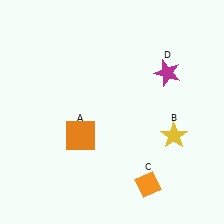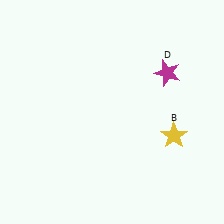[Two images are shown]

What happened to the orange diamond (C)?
The orange diamond (C) was removed in Image 2. It was in the bottom-right area of Image 1.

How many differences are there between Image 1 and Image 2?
There are 2 differences between the two images.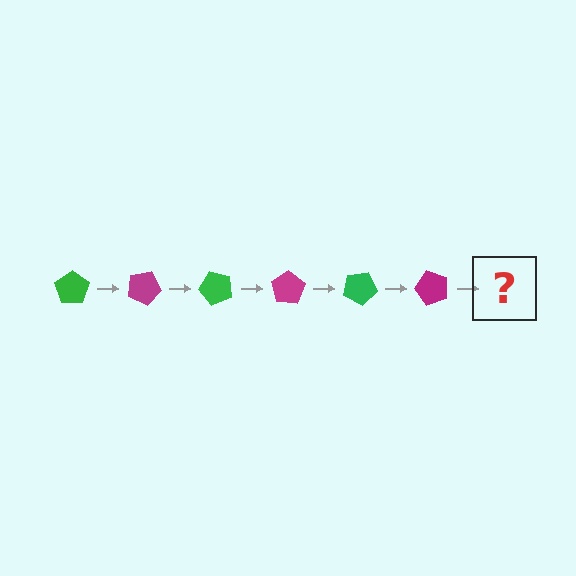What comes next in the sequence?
The next element should be a green pentagon, rotated 150 degrees from the start.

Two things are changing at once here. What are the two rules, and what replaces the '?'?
The two rules are that it rotates 25 degrees each step and the color cycles through green and magenta. The '?' should be a green pentagon, rotated 150 degrees from the start.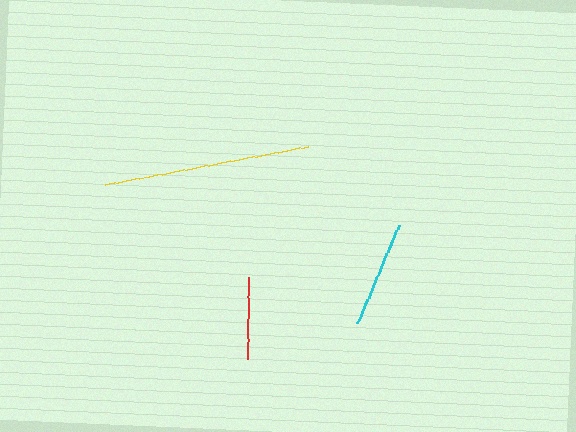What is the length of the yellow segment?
The yellow segment is approximately 207 pixels long.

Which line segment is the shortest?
The red line is the shortest at approximately 82 pixels.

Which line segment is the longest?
The yellow line is the longest at approximately 207 pixels.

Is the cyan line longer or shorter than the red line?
The cyan line is longer than the red line.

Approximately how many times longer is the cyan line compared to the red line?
The cyan line is approximately 1.3 times the length of the red line.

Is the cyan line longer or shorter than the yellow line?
The yellow line is longer than the cyan line.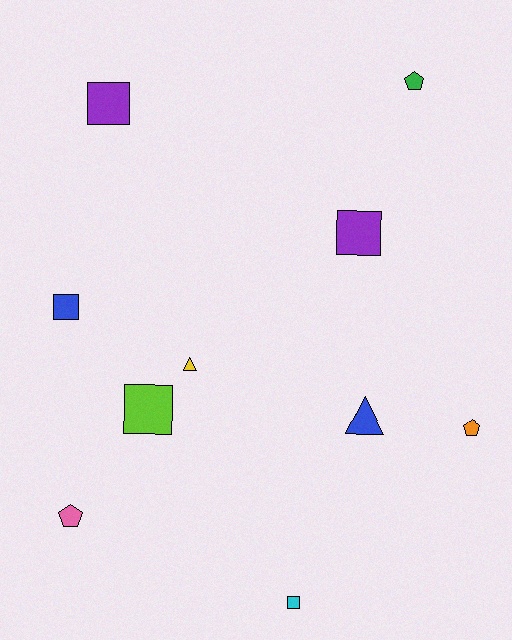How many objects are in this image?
There are 10 objects.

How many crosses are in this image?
There are no crosses.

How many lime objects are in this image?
There is 1 lime object.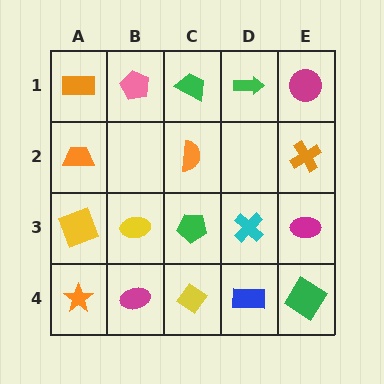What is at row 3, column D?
A cyan cross.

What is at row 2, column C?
An orange semicircle.